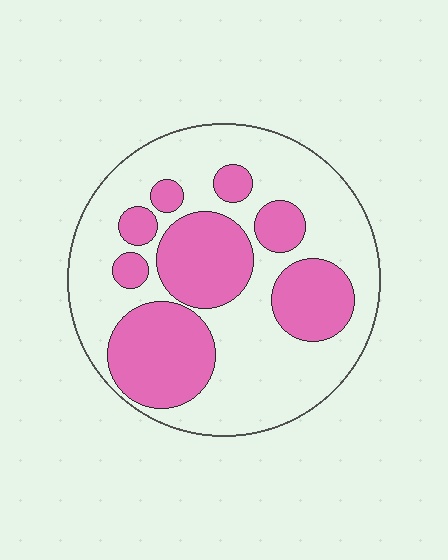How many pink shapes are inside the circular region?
8.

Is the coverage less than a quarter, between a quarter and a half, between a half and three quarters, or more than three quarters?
Between a quarter and a half.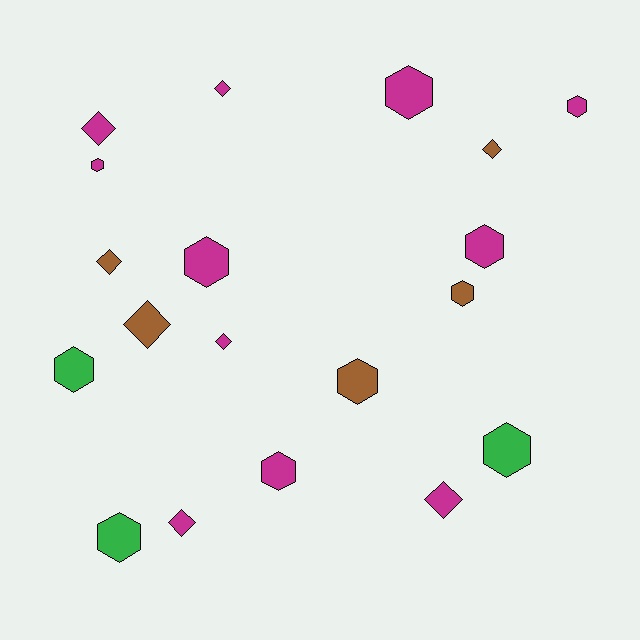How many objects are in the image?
There are 19 objects.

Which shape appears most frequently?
Hexagon, with 11 objects.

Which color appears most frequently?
Magenta, with 11 objects.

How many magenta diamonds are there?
There are 5 magenta diamonds.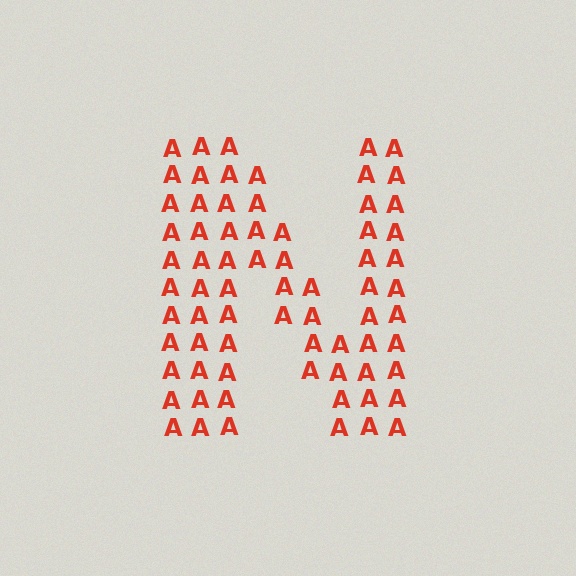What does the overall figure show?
The overall figure shows the letter N.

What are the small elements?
The small elements are letter A's.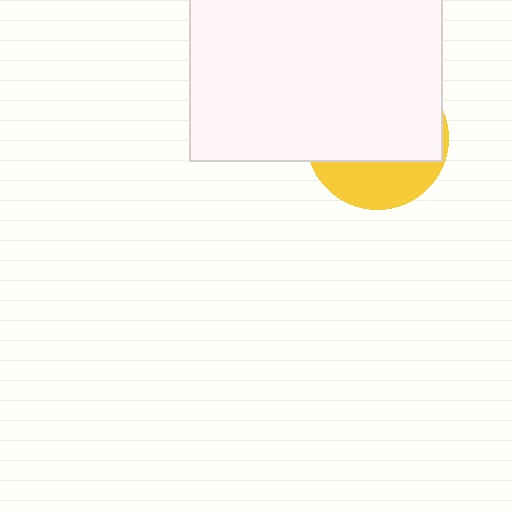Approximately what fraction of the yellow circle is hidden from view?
Roughly 69% of the yellow circle is hidden behind the white rectangle.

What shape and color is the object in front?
The object in front is a white rectangle.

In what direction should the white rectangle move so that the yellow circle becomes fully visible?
The white rectangle should move up. That is the shortest direction to clear the overlap and leave the yellow circle fully visible.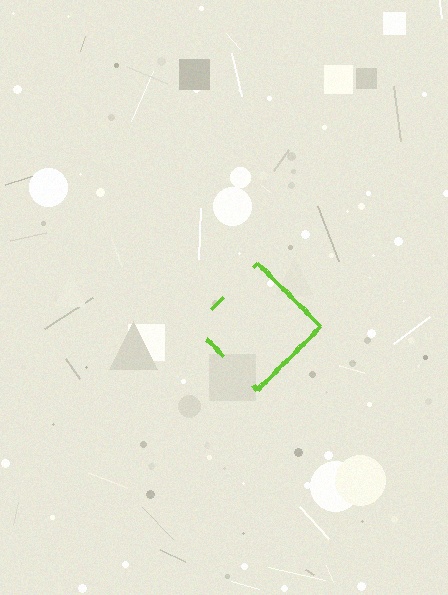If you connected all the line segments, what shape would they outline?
They would outline a diamond.